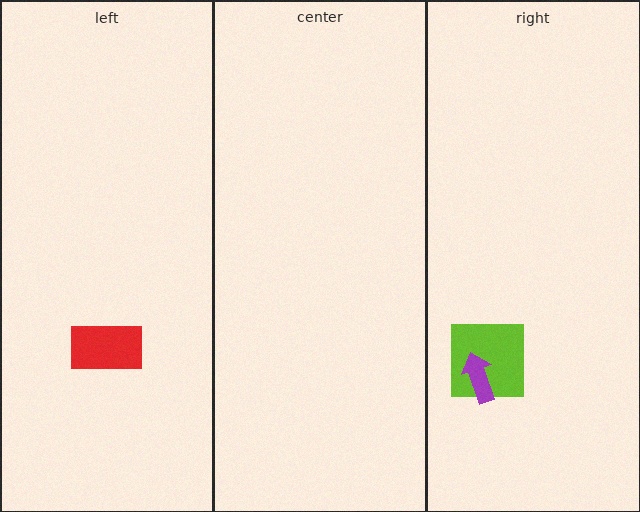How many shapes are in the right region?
2.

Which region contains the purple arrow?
The right region.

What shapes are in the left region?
The red rectangle.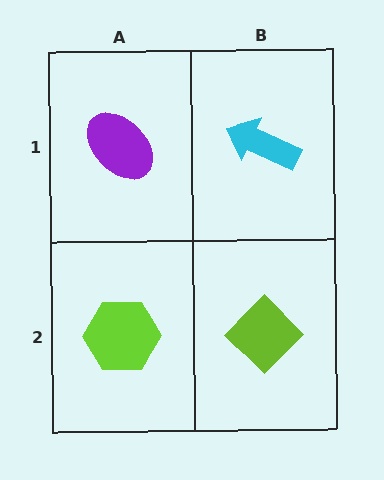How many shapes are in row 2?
2 shapes.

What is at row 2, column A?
A lime hexagon.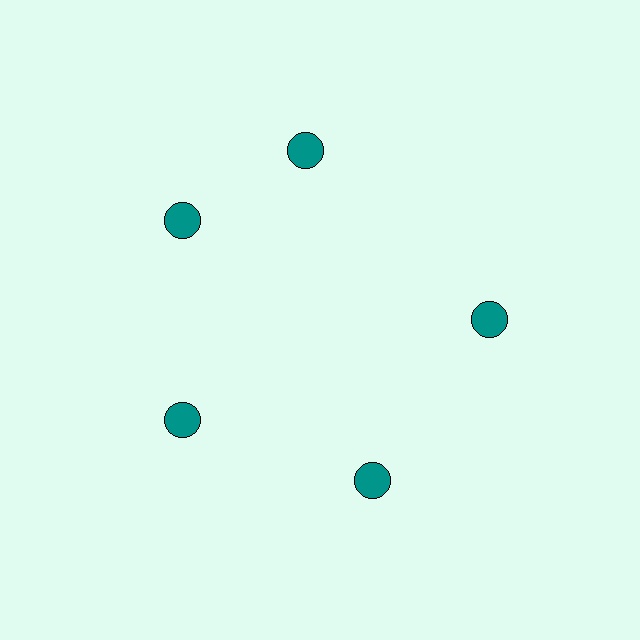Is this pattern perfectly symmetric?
No. The 5 teal circles are arranged in a ring, but one element near the 1 o'clock position is rotated out of alignment along the ring, breaking the 5-fold rotational symmetry.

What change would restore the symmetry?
The symmetry would be restored by rotating it back into even spacing with its neighbors so that all 5 circles sit at equal angles and equal distance from the center.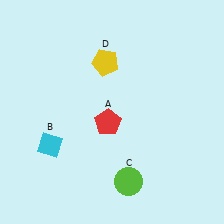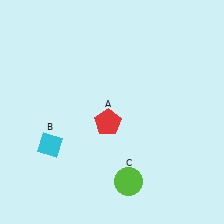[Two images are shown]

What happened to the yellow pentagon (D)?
The yellow pentagon (D) was removed in Image 2. It was in the top-left area of Image 1.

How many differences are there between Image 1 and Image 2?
There is 1 difference between the two images.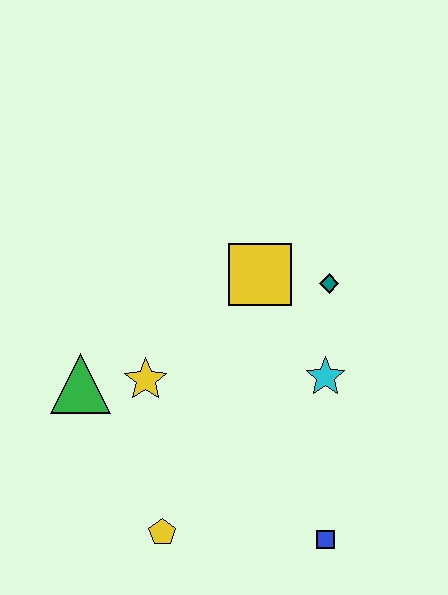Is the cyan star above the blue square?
Yes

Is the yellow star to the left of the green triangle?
No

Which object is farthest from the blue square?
The green triangle is farthest from the blue square.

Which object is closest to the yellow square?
The teal diamond is closest to the yellow square.